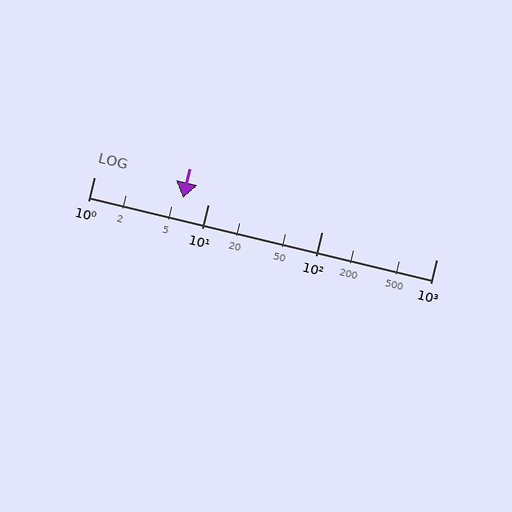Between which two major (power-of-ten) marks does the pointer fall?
The pointer is between 1 and 10.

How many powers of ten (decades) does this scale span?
The scale spans 3 decades, from 1 to 1000.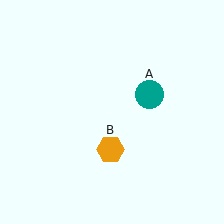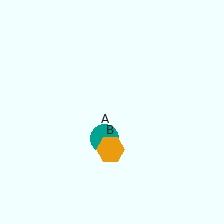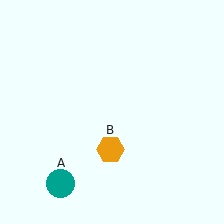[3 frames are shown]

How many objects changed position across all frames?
1 object changed position: teal circle (object A).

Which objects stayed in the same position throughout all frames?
Orange hexagon (object B) remained stationary.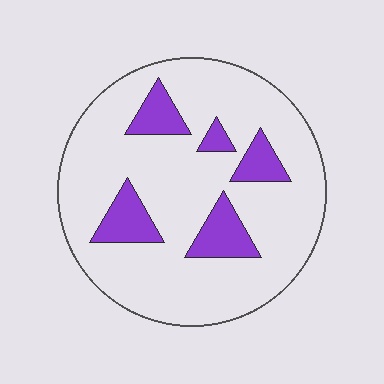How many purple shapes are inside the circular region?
5.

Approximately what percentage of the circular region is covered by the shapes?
Approximately 15%.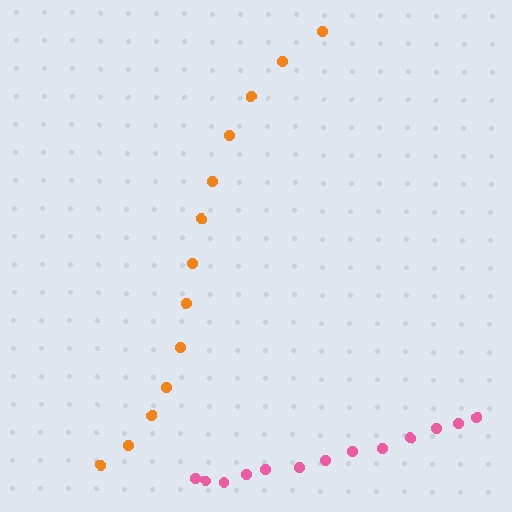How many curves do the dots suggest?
There are 2 distinct paths.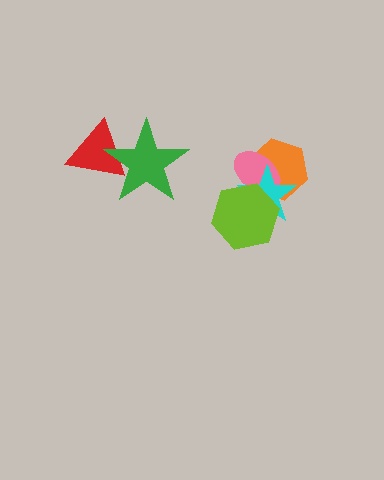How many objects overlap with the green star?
1 object overlaps with the green star.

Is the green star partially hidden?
No, no other shape covers it.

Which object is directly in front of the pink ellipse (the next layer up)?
The cyan star is directly in front of the pink ellipse.